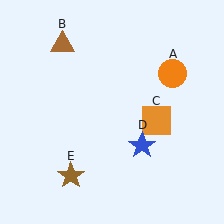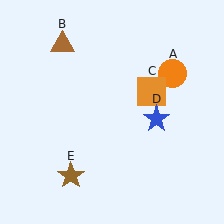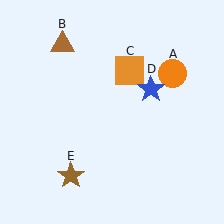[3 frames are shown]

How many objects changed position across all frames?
2 objects changed position: orange square (object C), blue star (object D).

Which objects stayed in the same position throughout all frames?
Orange circle (object A) and brown triangle (object B) and brown star (object E) remained stationary.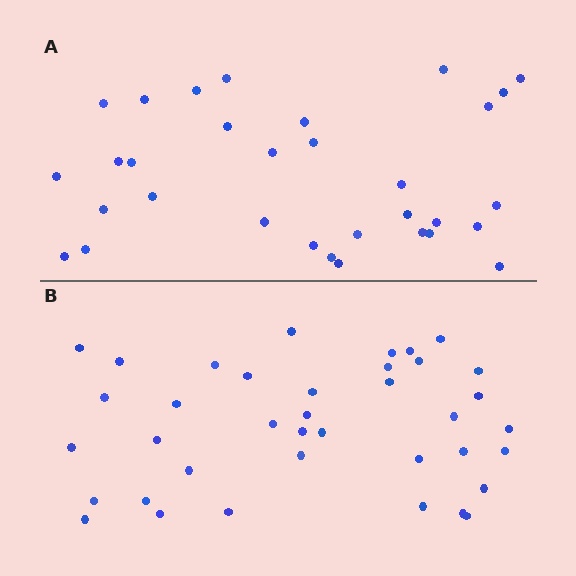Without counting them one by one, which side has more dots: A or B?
Region B (the bottom region) has more dots.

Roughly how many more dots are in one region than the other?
Region B has about 6 more dots than region A.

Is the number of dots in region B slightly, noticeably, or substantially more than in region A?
Region B has only slightly more — the two regions are fairly close. The ratio is roughly 1.2 to 1.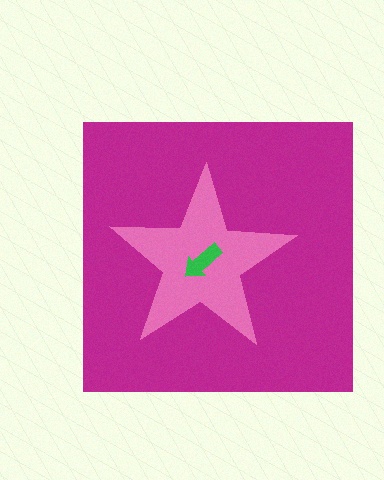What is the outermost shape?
The magenta square.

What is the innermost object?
The green arrow.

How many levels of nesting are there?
3.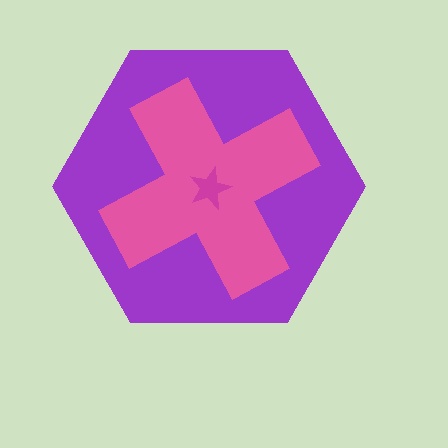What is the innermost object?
The magenta star.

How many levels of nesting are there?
3.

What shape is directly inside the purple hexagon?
The pink cross.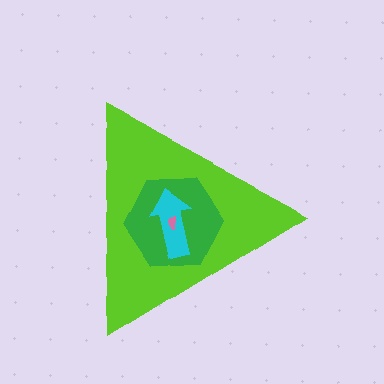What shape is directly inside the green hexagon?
The cyan arrow.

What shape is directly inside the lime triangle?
The green hexagon.